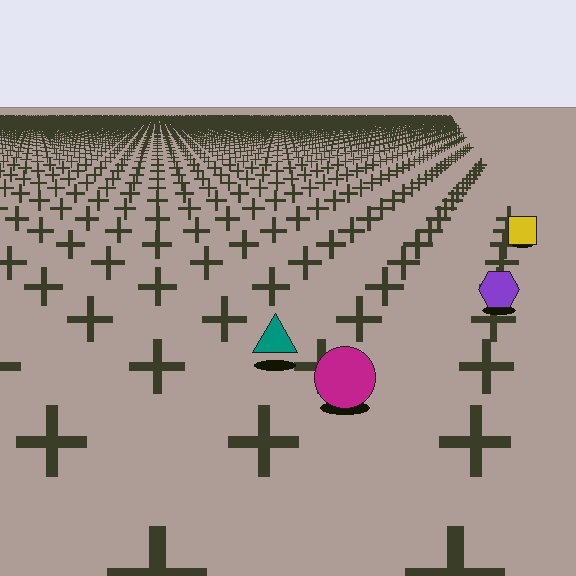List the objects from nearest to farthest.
From nearest to farthest: the magenta circle, the teal triangle, the purple hexagon, the yellow square.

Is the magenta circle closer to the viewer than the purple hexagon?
Yes. The magenta circle is closer — you can tell from the texture gradient: the ground texture is coarser near it.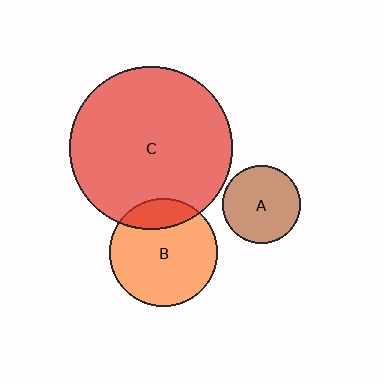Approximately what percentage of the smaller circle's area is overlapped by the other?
Approximately 20%.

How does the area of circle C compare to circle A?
Approximately 4.4 times.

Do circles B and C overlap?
Yes.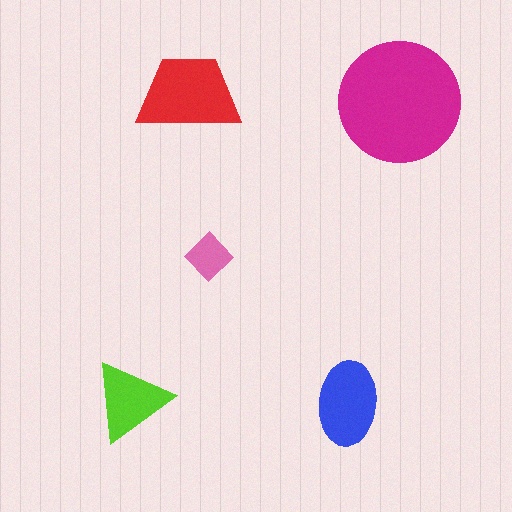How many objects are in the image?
There are 5 objects in the image.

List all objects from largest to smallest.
The magenta circle, the red trapezoid, the blue ellipse, the lime triangle, the pink diamond.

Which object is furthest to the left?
The lime triangle is leftmost.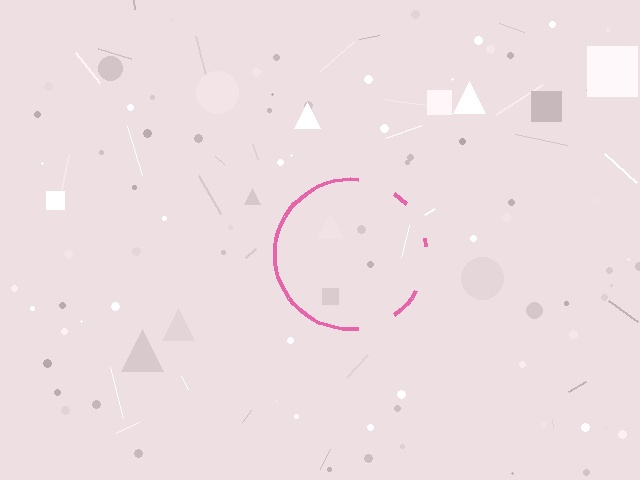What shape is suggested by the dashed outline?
The dashed outline suggests a circle.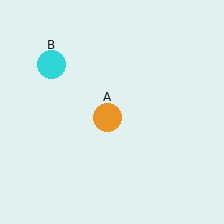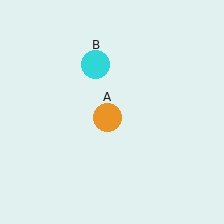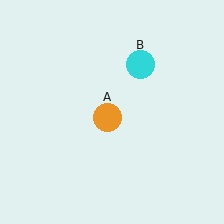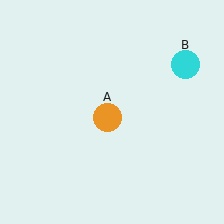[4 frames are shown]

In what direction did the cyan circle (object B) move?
The cyan circle (object B) moved right.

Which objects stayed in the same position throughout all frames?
Orange circle (object A) remained stationary.